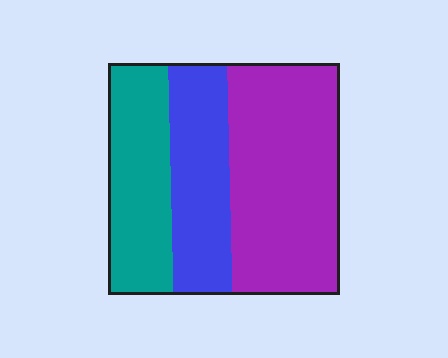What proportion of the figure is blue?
Blue takes up about one quarter (1/4) of the figure.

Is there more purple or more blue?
Purple.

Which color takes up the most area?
Purple, at roughly 50%.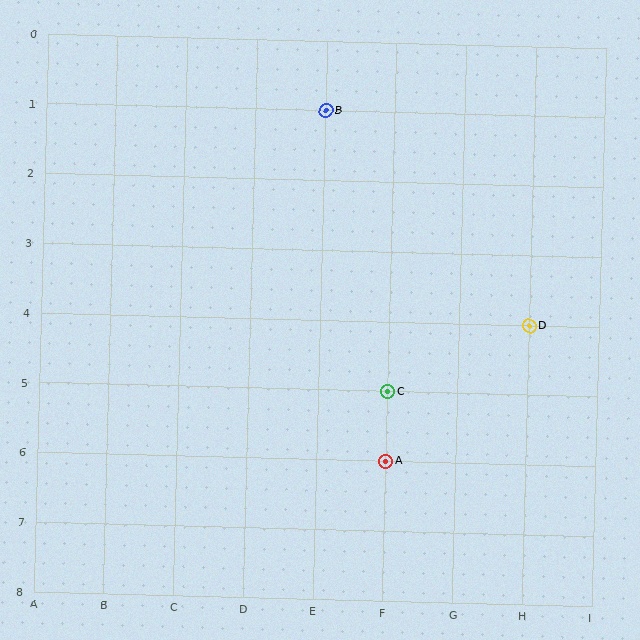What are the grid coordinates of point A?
Point A is at grid coordinates (F, 6).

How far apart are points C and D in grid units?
Points C and D are 2 columns and 1 row apart (about 2.2 grid units diagonally).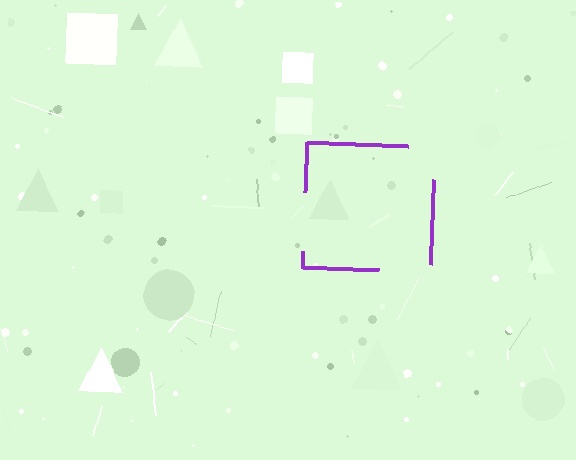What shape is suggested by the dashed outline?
The dashed outline suggests a square.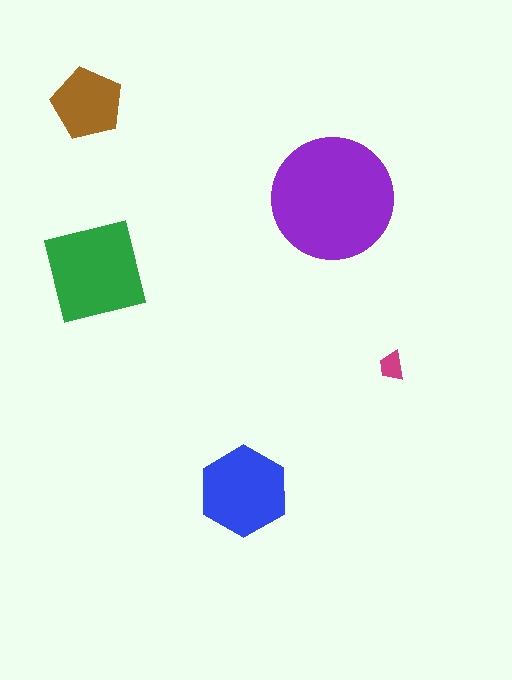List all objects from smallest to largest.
The magenta trapezoid, the brown pentagon, the blue hexagon, the green square, the purple circle.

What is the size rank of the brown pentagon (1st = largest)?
4th.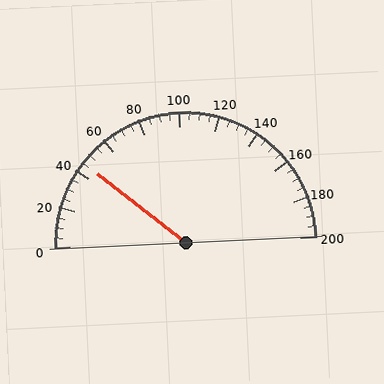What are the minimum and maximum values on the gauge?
The gauge ranges from 0 to 200.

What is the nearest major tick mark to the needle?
The nearest major tick mark is 40.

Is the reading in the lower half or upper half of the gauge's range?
The reading is in the lower half of the range (0 to 200).